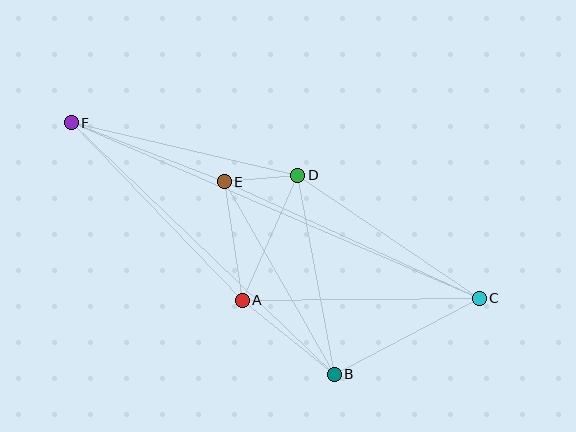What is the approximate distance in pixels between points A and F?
The distance between A and F is approximately 247 pixels.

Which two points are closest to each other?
Points D and E are closest to each other.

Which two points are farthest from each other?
Points C and F are farthest from each other.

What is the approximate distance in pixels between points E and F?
The distance between E and F is approximately 164 pixels.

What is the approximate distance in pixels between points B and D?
The distance between B and D is approximately 202 pixels.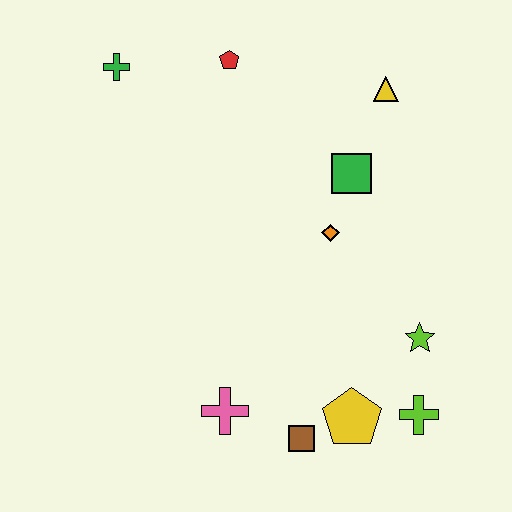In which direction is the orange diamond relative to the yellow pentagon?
The orange diamond is above the yellow pentagon.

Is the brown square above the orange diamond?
No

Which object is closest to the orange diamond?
The green square is closest to the orange diamond.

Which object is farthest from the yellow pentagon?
The green cross is farthest from the yellow pentagon.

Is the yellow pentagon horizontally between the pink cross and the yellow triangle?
Yes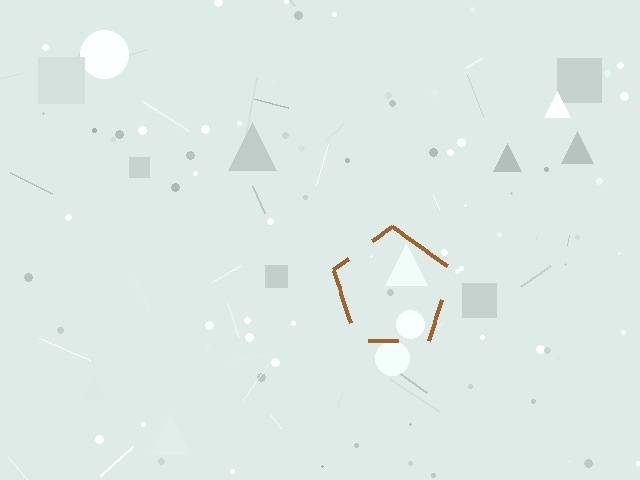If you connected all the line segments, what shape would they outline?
They would outline a pentagon.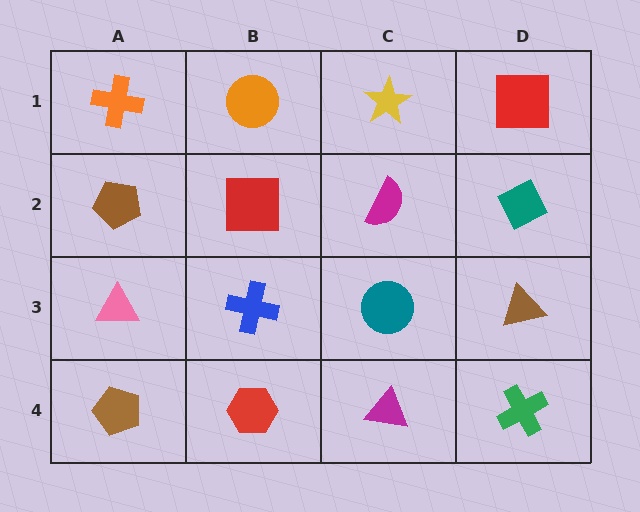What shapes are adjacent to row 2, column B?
An orange circle (row 1, column B), a blue cross (row 3, column B), a brown pentagon (row 2, column A), a magenta semicircle (row 2, column C).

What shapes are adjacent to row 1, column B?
A red square (row 2, column B), an orange cross (row 1, column A), a yellow star (row 1, column C).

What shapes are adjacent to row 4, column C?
A teal circle (row 3, column C), a red hexagon (row 4, column B), a green cross (row 4, column D).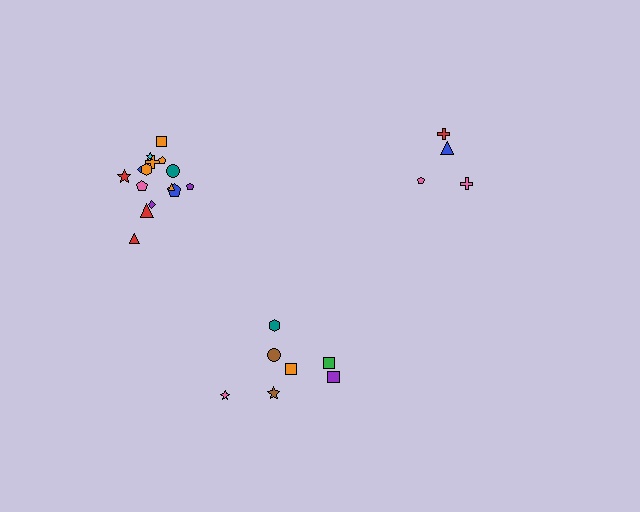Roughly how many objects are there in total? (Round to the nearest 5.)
Roughly 25 objects in total.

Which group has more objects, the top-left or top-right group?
The top-left group.